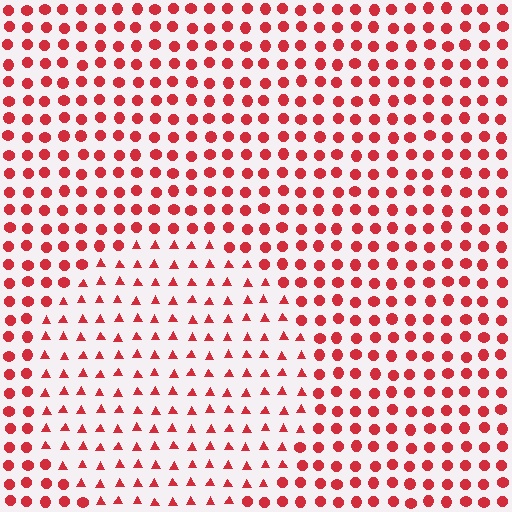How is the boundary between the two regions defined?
The boundary is defined by a change in element shape: triangles inside vs. circles outside. All elements share the same color and spacing.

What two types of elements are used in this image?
The image uses triangles inside the circle region and circles outside it.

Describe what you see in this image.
The image is filled with small red elements arranged in a uniform grid. A circle-shaped region contains triangles, while the surrounding area contains circles. The boundary is defined purely by the change in element shape.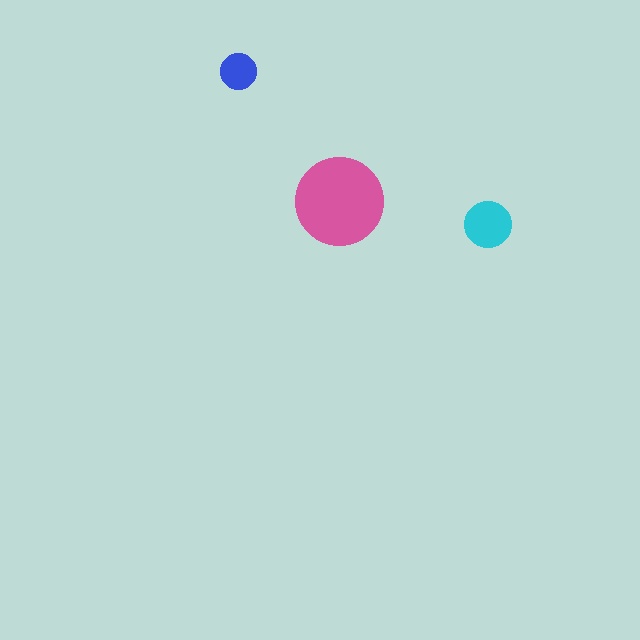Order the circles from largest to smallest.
the pink one, the cyan one, the blue one.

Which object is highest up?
The blue circle is topmost.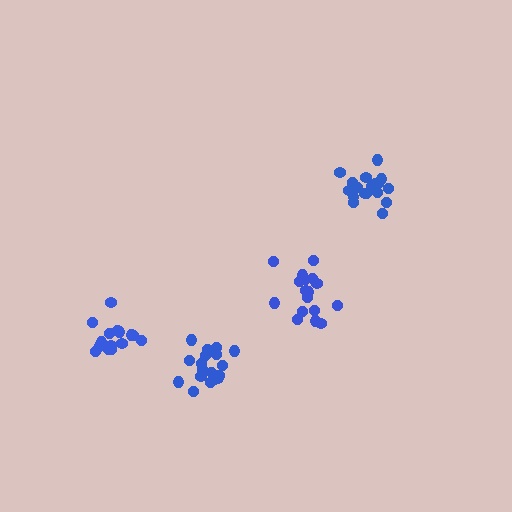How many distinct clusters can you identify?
There are 4 distinct clusters.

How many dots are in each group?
Group 1: 18 dots, Group 2: 17 dots, Group 3: 19 dots, Group 4: 16 dots (70 total).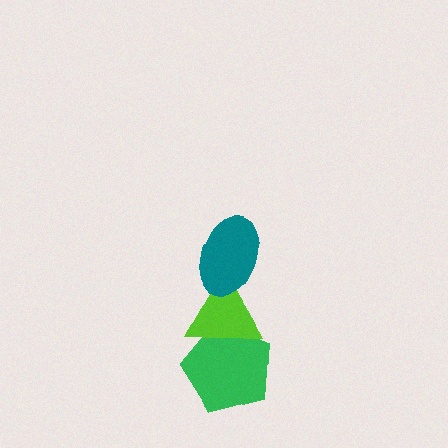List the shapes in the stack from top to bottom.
From top to bottom: the teal ellipse, the lime triangle, the green pentagon.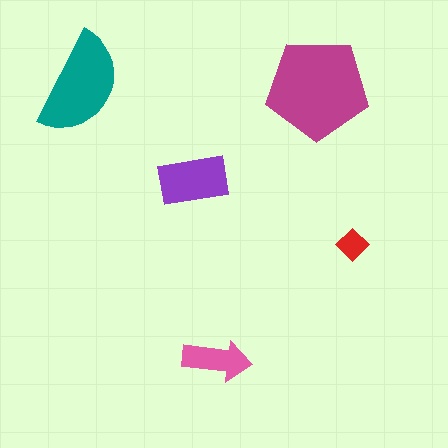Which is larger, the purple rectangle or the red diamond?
The purple rectangle.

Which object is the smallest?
The red diamond.